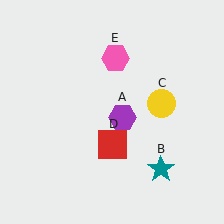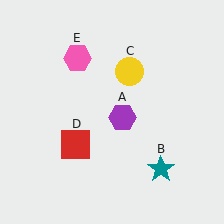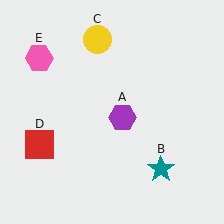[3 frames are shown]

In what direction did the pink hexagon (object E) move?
The pink hexagon (object E) moved left.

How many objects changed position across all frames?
3 objects changed position: yellow circle (object C), red square (object D), pink hexagon (object E).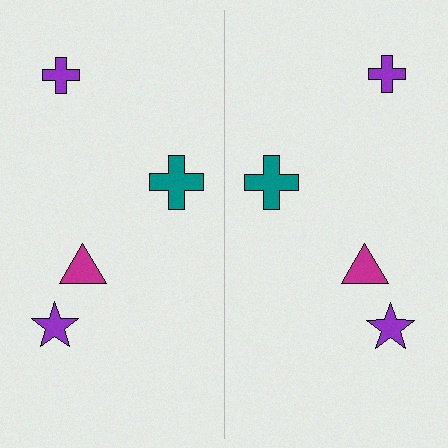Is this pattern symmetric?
Yes, this pattern has bilateral (reflection) symmetry.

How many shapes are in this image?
There are 8 shapes in this image.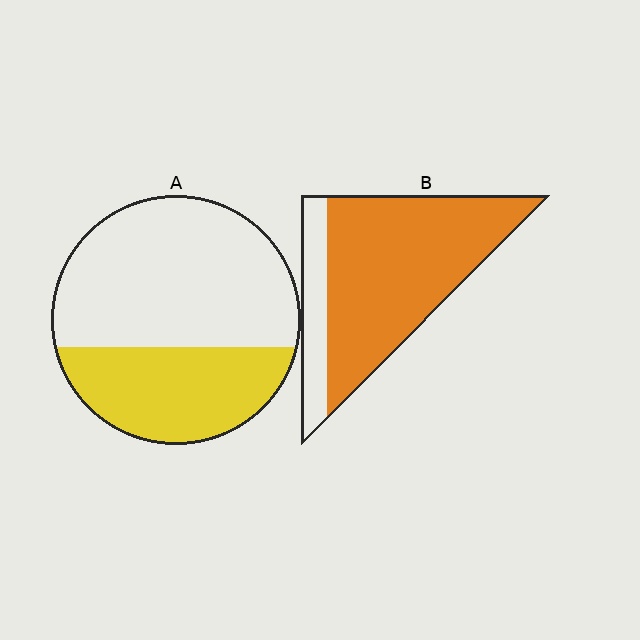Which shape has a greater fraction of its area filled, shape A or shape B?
Shape B.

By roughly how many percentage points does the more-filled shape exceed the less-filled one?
By roughly 45 percentage points (B over A).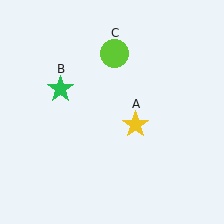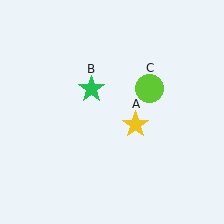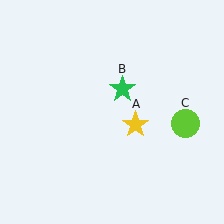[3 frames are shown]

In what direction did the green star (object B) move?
The green star (object B) moved right.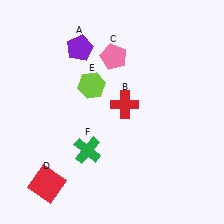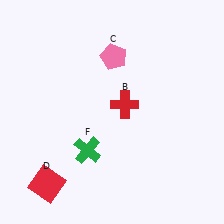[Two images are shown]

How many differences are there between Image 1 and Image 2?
There are 2 differences between the two images.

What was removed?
The purple pentagon (A), the lime hexagon (E) were removed in Image 2.